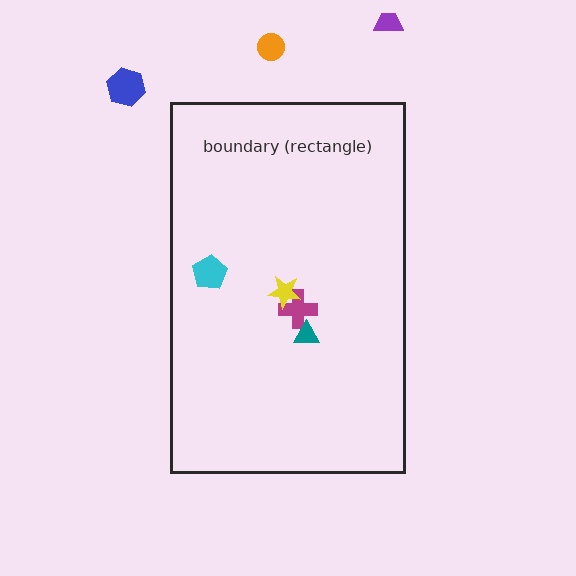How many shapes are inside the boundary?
4 inside, 3 outside.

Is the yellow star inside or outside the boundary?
Inside.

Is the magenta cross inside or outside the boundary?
Inside.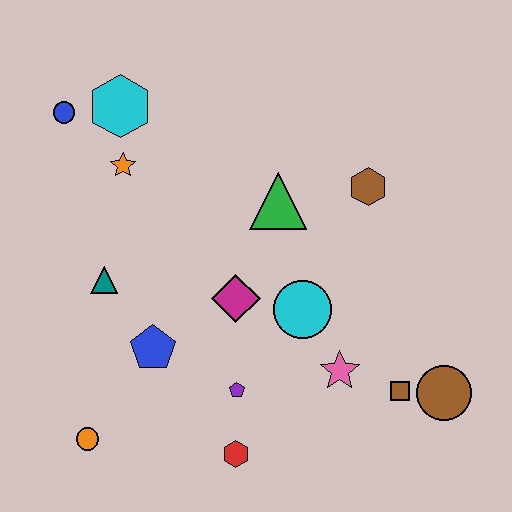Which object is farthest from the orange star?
The brown circle is farthest from the orange star.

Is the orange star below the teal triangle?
No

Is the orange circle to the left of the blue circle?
No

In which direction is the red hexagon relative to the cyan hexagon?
The red hexagon is below the cyan hexagon.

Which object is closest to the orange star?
The cyan hexagon is closest to the orange star.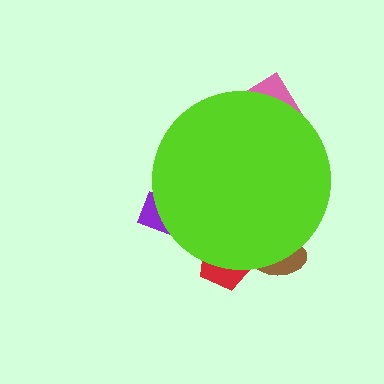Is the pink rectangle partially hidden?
Yes, the pink rectangle is partially hidden behind the lime circle.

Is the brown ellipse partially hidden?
Yes, the brown ellipse is partially hidden behind the lime circle.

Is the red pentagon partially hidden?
Yes, the red pentagon is partially hidden behind the lime circle.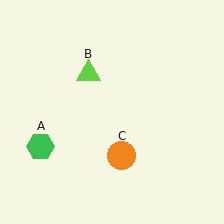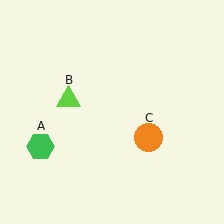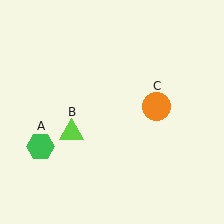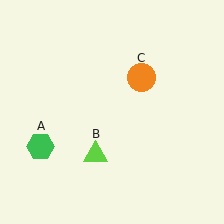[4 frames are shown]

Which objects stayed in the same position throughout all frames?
Green hexagon (object A) remained stationary.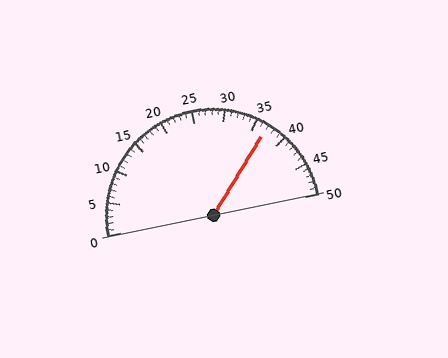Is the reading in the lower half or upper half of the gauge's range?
The reading is in the upper half of the range (0 to 50).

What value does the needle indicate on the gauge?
The needle indicates approximately 37.